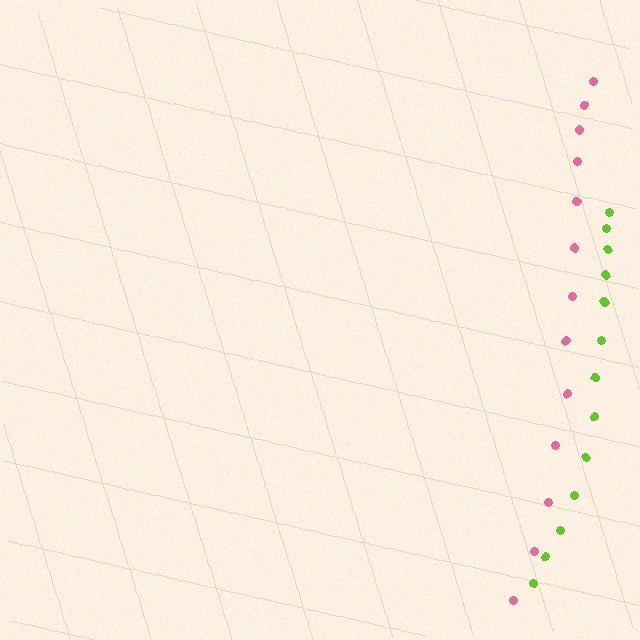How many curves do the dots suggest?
There are 2 distinct paths.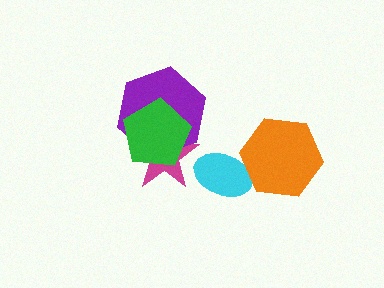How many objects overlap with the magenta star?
2 objects overlap with the magenta star.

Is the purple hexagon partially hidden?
Yes, it is partially covered by another shape.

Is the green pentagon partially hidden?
No, no other shape covers it.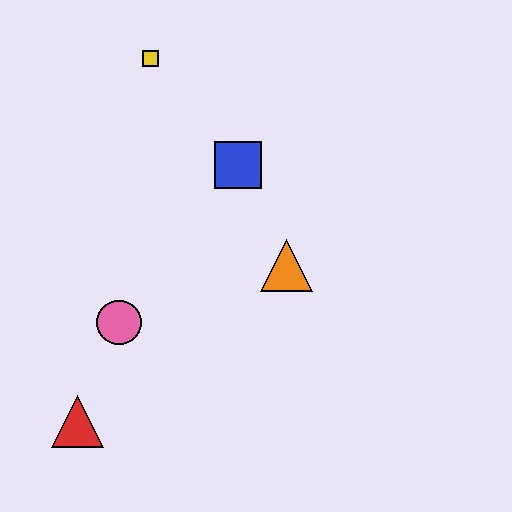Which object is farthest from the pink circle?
The yellow square is farthest from the pink circle.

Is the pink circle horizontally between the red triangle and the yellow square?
Yes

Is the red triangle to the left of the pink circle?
Yes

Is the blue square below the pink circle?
No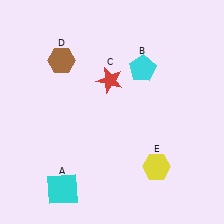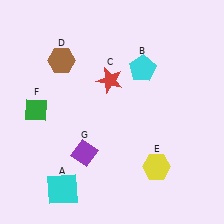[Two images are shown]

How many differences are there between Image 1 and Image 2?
There are 2 differences between the two images.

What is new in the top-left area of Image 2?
A green diamond (F) was added in the top-left area of Image 2.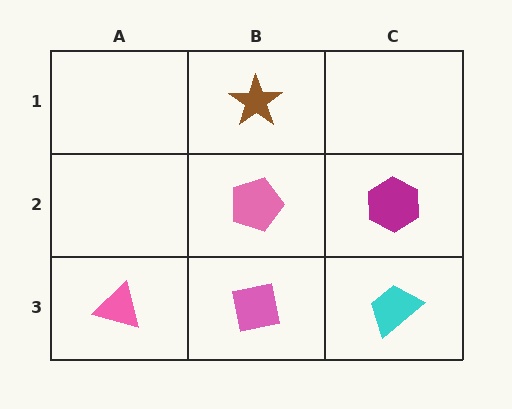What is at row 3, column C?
A cyan trapezoid.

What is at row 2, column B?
A pink pentagon.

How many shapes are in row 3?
3 shapes.